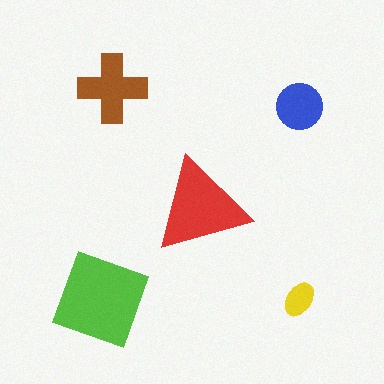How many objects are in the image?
There are 5 objects in the image.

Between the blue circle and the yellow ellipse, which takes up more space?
The blue circle.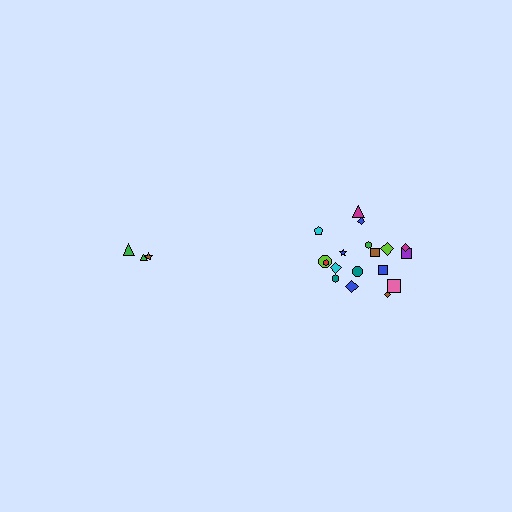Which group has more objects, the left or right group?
The right group.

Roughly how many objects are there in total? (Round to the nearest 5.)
Roughly 20 objects in total.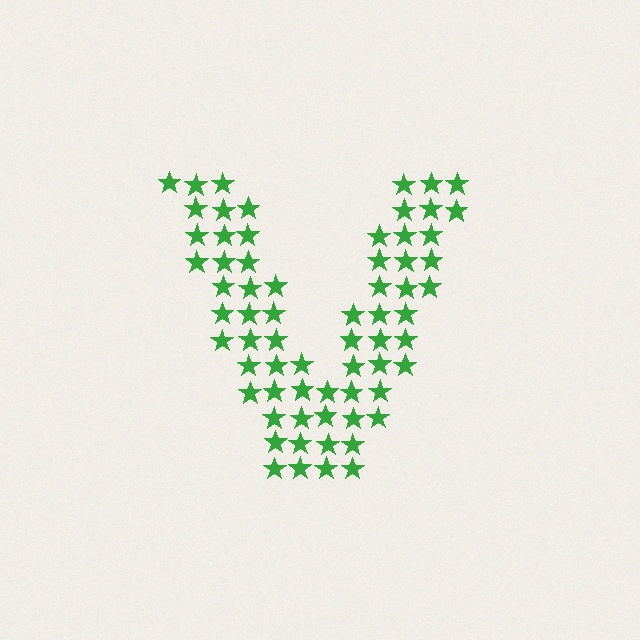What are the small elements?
The small elements are stars.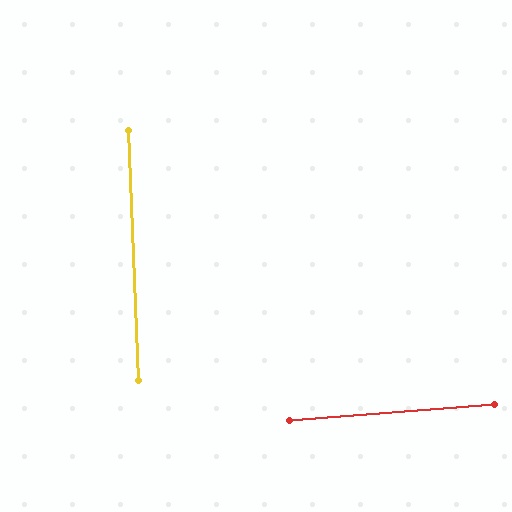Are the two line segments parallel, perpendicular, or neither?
Perpendicular — they meet at approximately 88°.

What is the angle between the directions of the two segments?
Approximately 88 degrees.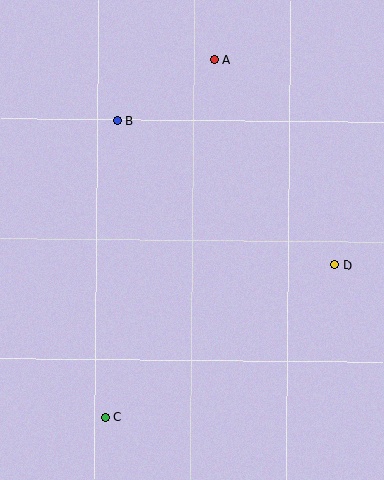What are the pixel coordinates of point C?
Point C is at (105, 418).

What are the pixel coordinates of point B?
Point B is at (118, 121).